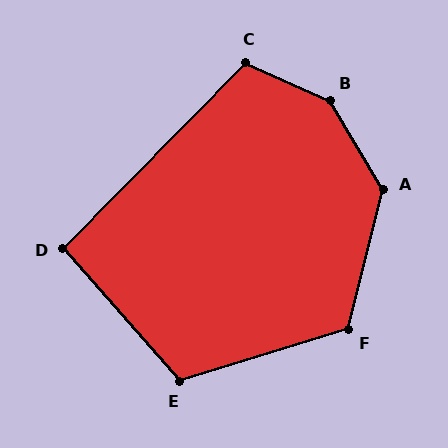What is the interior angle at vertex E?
Approximately 114 degrees (obtuse).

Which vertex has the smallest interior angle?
D, at approximately 94 degrees.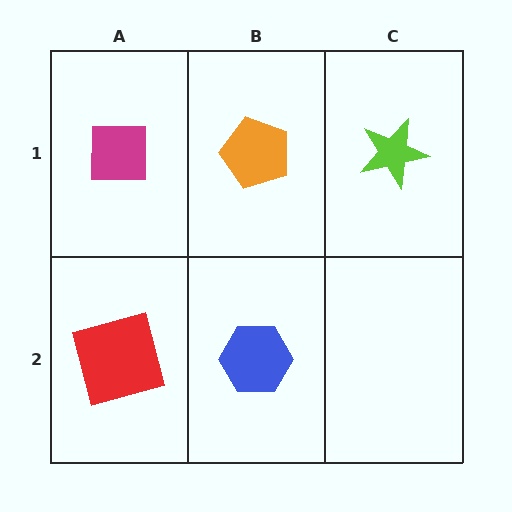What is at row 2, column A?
A red square.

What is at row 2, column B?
A blue hexagon.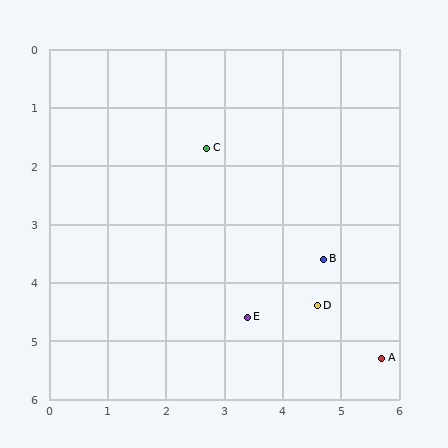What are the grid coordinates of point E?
Point E is at approximately (3.4, 4.6).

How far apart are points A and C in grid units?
Points A and C are about 4.7 grid units apart.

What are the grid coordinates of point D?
Point D is at approximately (4.6, 4.4).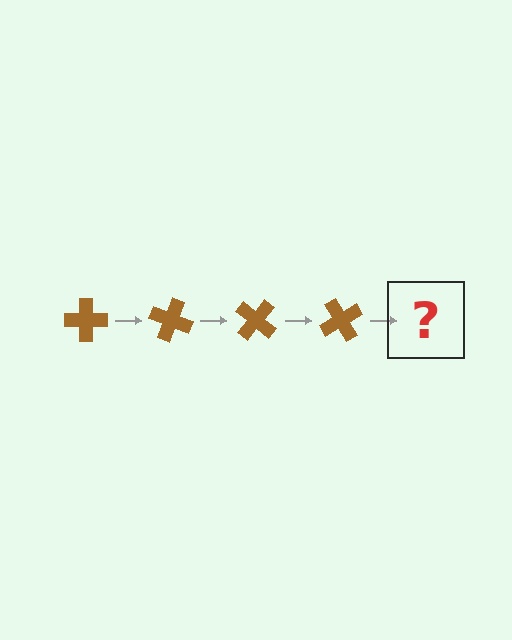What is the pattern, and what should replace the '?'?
The pattern is that the cross rotates 20 degrees each step. The '?' should be a brown cross rotated 80 degrees.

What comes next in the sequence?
The next element should be a brown cross rotated 80 degrees.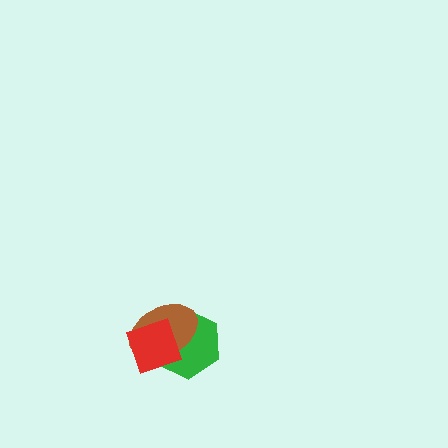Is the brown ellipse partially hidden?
Yes, it is partially covered by another shape.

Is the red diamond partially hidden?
No, no other shape covers it.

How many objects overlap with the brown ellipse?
2 objects overlap with the brown ellipse.